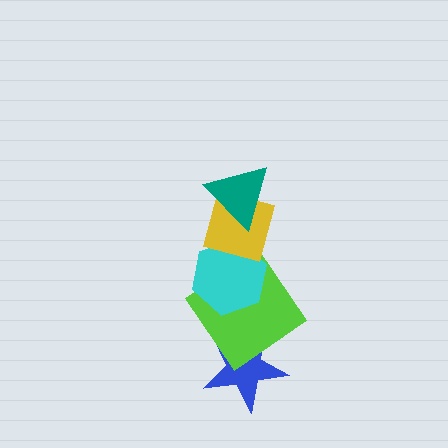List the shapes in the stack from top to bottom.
From top to bottom: the teal triangle, the yellow square, the cyan hexagon, the lime diamond, the blue star.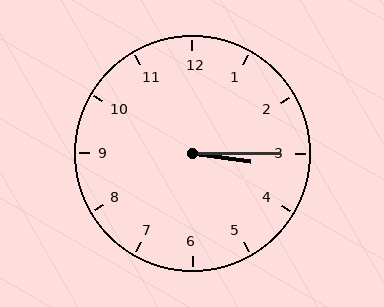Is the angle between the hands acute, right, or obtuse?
It is acute.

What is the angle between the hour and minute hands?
Approximately 8 degrees.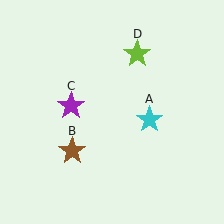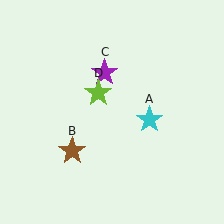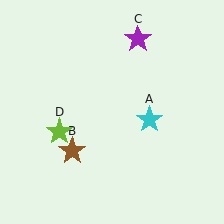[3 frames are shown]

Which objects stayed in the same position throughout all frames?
Cyan star (object A) and brown star (object B) remained stationary.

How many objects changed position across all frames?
2 objects changed position: purple star (object C), lime star (object D).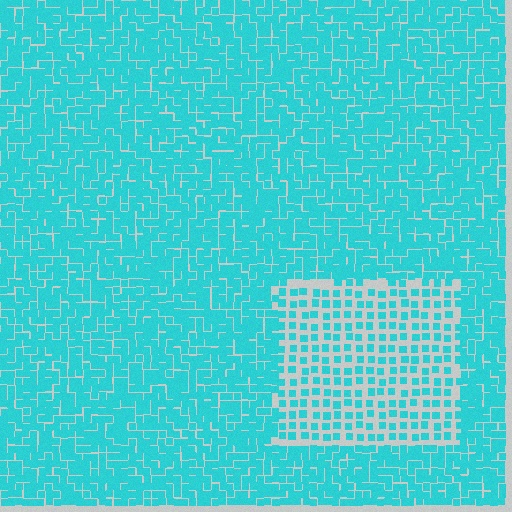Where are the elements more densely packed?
The elements are more densely packed outside the rectangle boundary.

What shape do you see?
I see a rectangle.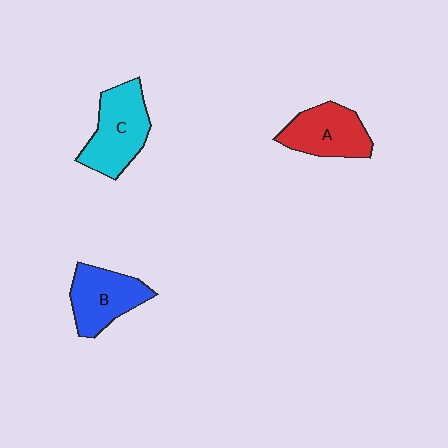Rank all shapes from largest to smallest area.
From largest to smallest: C (cyan), B (blue), A (red).